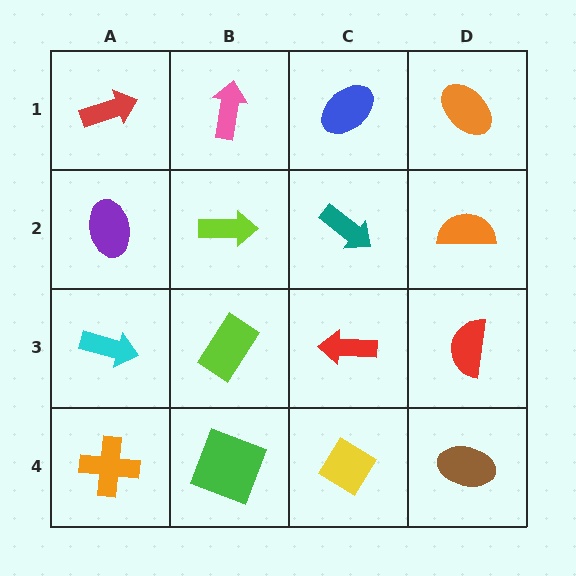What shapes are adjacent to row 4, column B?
A lime rectangle (row 3, column B), an orange cross (row 4, column A), a yellow diamond (row 4, column C).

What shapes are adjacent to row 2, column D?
An orange ellipse (row 1, column D), a red semicircle (row 3, column D), a teal arrow (row 2, column C).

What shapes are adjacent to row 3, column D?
An orange semicircle (row 2, column D), a brown ellipse (row 4, column D), a red arrow (row 3, column C).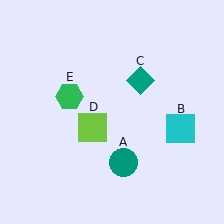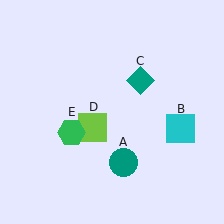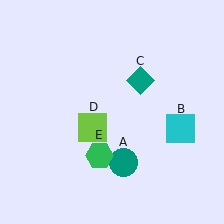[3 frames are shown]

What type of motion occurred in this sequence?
The green hexagon (object E) rotated counterclockwise around the center of the scene.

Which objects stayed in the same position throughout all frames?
Teal circle (object A) and cyan square (object B) and teal diamond (object C) and lime square (object D) remained stationary.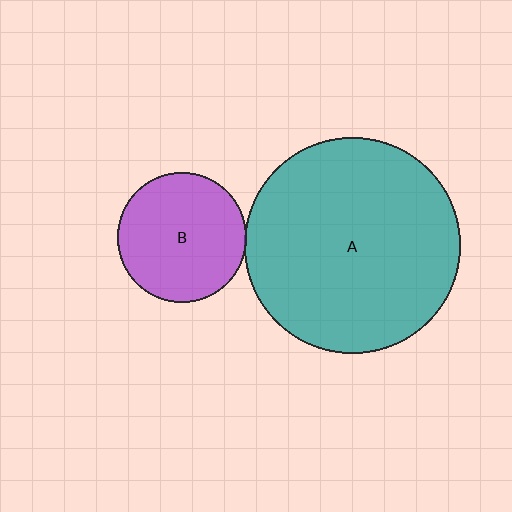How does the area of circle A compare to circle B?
Approximately 2.8 times.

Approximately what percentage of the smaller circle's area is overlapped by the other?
Approximately 5%.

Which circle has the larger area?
Circle A (teal).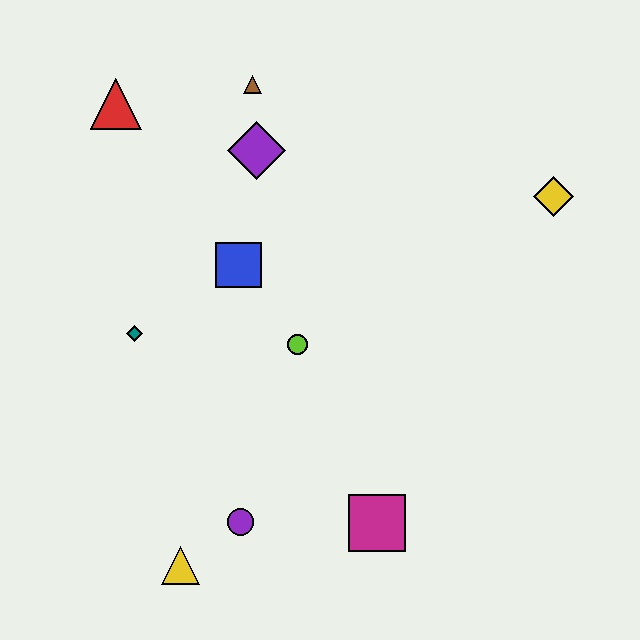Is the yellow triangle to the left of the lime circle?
Yes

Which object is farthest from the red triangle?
The magenta square is farthest from the red triangle.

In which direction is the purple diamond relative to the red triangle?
The purple diamond is to the right of the red triangle.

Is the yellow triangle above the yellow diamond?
No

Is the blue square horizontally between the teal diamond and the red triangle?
No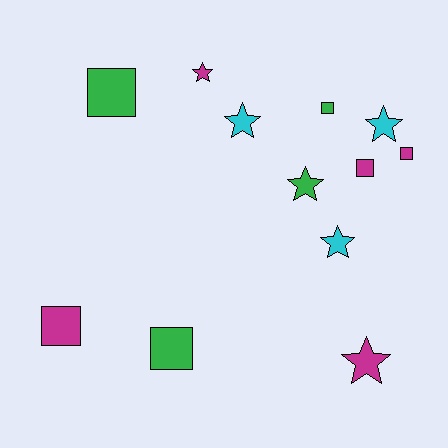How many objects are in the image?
There are 12 objects.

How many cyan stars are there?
There are 3 cyan stars.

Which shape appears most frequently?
Star, with 6 objects.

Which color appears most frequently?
Magenta, with 5 objects.